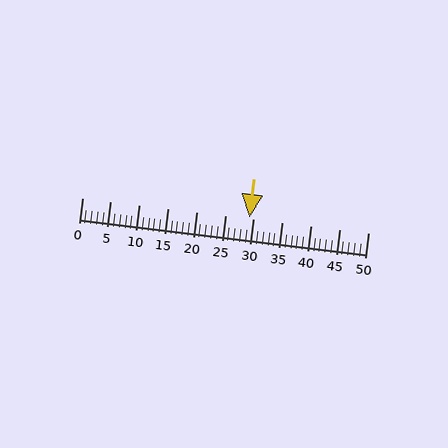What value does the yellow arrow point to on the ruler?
The yellow arrow points to approximately 29.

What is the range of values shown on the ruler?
The ruler shows values from 0 to 50.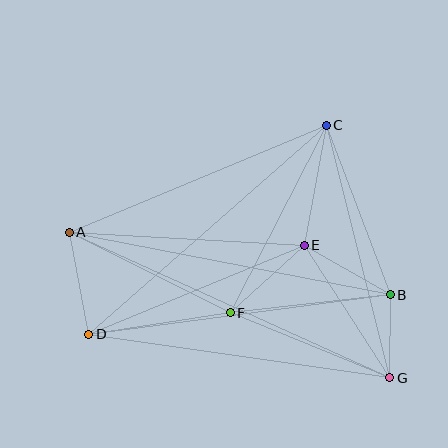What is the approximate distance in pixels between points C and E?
The distance between C and E is approximately 122 pixels.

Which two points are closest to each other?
Points B and G are closest to each other.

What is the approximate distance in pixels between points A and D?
The distance between A and D is approximately 104 pixels.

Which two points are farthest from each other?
Points A and G are farthest from each other.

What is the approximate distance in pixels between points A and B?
The distance between A and B is approximately 327 pixels.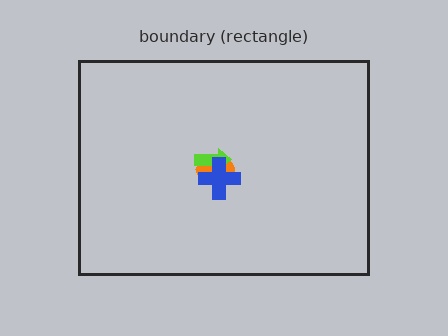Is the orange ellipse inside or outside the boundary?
Inside.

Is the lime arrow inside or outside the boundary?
Inside.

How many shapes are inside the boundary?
3 inside, 0 outside.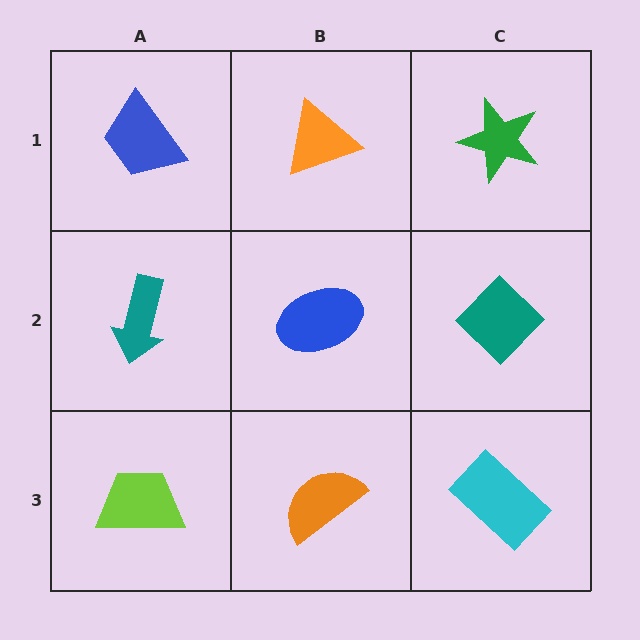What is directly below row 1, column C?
A teal diamond.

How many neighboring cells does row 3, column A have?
2.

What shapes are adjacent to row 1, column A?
A teal arrow (row 2, column A), an orange triangle (row 1, column B).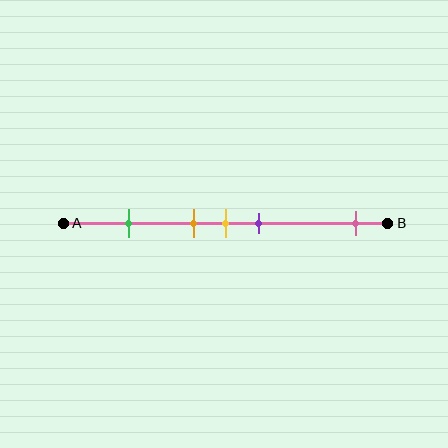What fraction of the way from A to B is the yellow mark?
The yellow mark is approximately 50% (0.5) of the way from A to B.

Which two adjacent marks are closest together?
The orange and yellow marks are the closest adjacent pair.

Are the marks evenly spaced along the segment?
No, the marks are not evenly spaced.